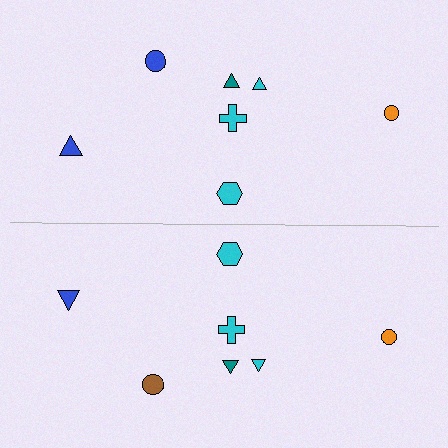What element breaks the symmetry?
The brown circle on the bottom side breaks the symmetry — its mirror counterpart is blue.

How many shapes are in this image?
There are 14 shapes in this image.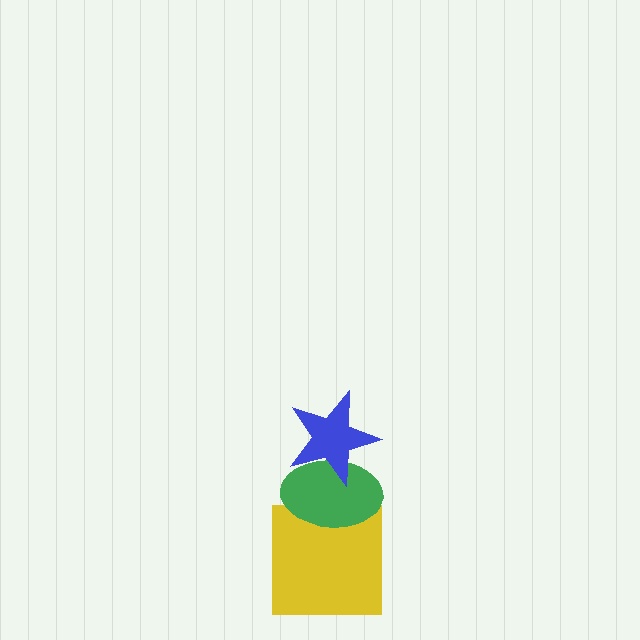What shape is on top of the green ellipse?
The blue star is on top of the green ellipse.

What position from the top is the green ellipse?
The green ellipse is 2nd from the top.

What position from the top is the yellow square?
The yellow square is 3rd from the top.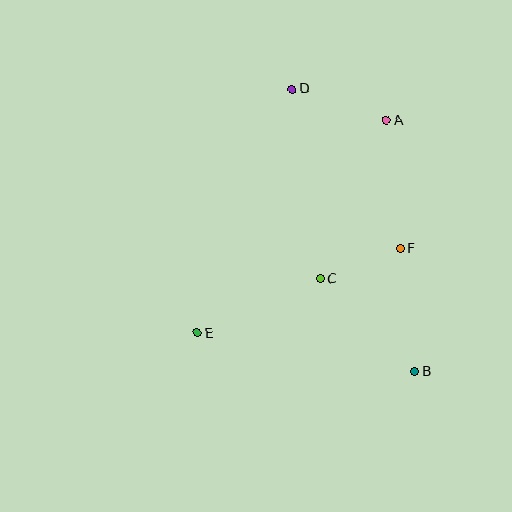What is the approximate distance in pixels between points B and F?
The distance between B and F is approximately 124 pixels.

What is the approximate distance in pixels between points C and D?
The distance between C and D is approximately 192 pixels.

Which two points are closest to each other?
Points C and F are closest to each other.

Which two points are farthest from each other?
Points B and D are farthest from each other.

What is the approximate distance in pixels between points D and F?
The distance between D and F is approximately 192 pixels.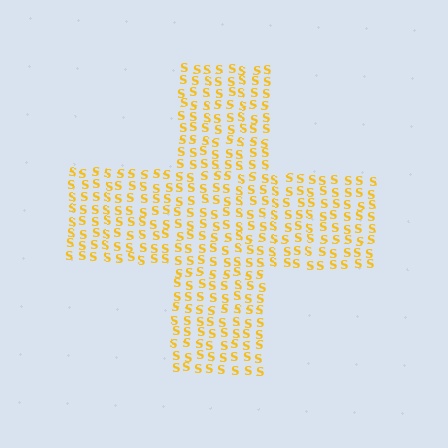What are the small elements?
The small elements are letter S's.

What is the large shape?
The large shape is a cross.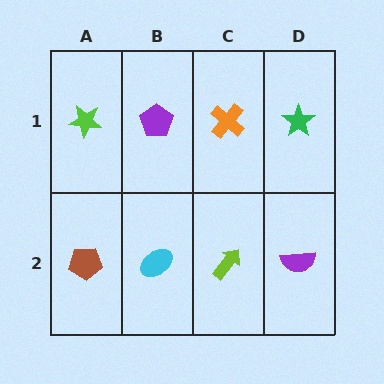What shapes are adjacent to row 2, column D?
A green star (row 1, column D), a lime arrow (row 2, column C).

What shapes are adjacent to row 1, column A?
A brown pentagon (row 2, column A), a purple pentagon (row 1, column B).